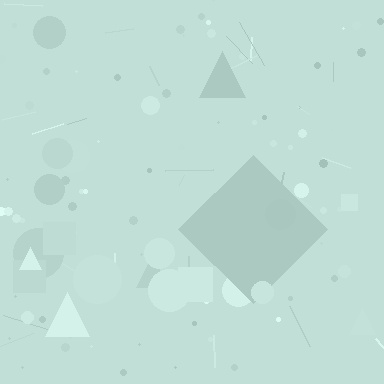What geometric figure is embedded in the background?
A diamond is embedded in the background.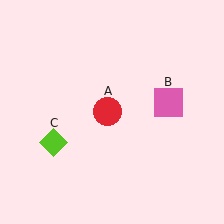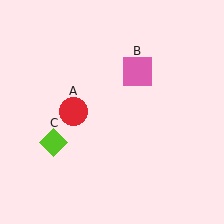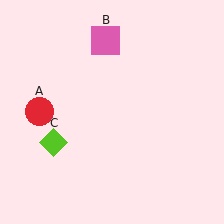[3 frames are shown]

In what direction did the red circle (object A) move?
The red circle (object A) moved left.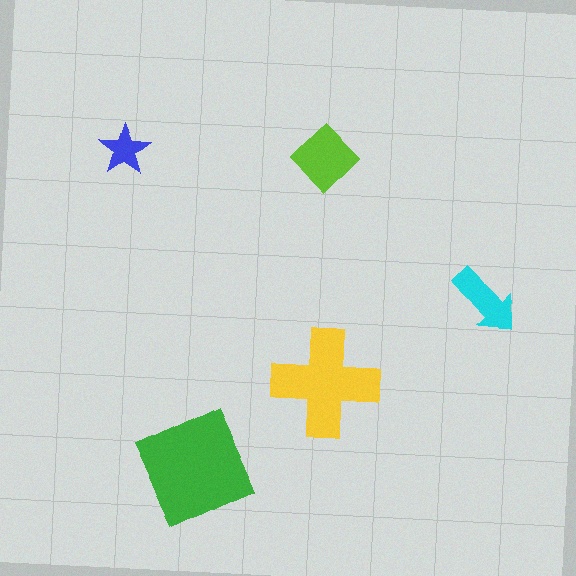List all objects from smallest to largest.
The blue star, the cyan arrow, the lime diamond, the yellow cross, the green square.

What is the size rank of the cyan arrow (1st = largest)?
4th.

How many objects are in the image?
There are 5 objects in the image.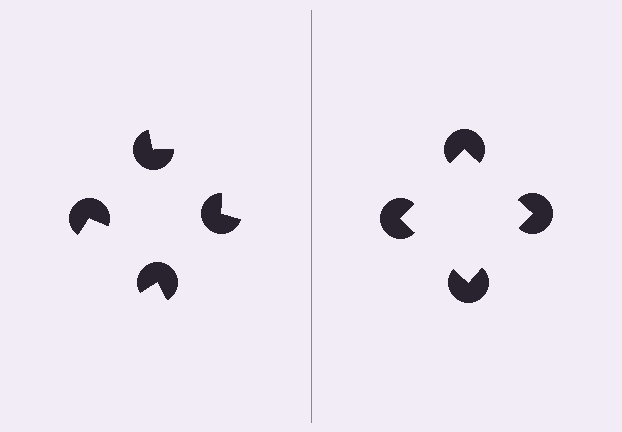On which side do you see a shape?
An illusory square appears on the right side. On the left side the wedge cuts are rotated, so no coherent shape forms.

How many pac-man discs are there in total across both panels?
8 — 4 on each side.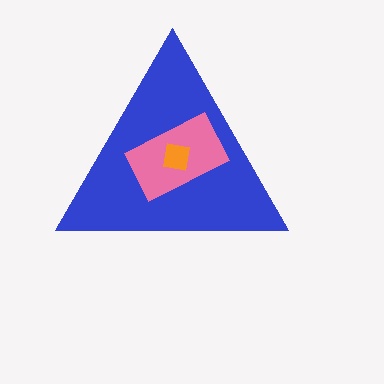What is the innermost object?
The orange square.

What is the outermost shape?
The blue triangle.